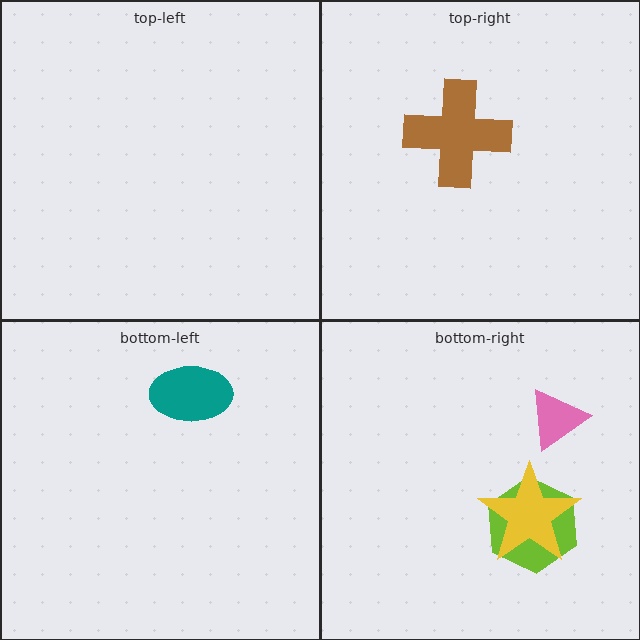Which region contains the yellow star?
The bottom-right region.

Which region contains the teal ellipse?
The bottom-left region.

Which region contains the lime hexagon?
The bottom-right region.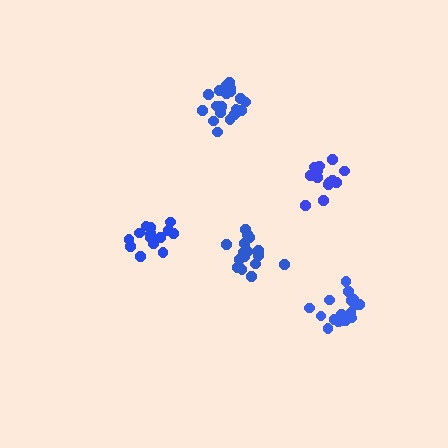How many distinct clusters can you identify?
There are 5 distinct clusters.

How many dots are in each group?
Group 1: 20 dots, Group 2: 15 dots, Group 3: 16 dots, Group 4: 14 dots, Group 5: 19 dots (84 total).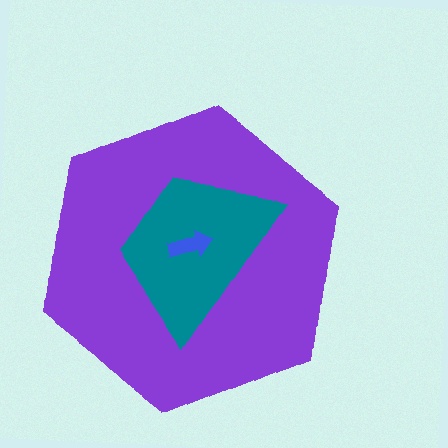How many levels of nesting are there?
3.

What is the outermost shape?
The purple hexagon.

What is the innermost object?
The blue arrow.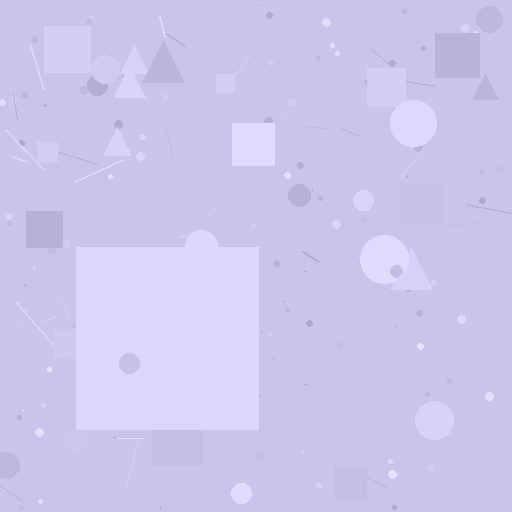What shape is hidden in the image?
A square is hidden in the image.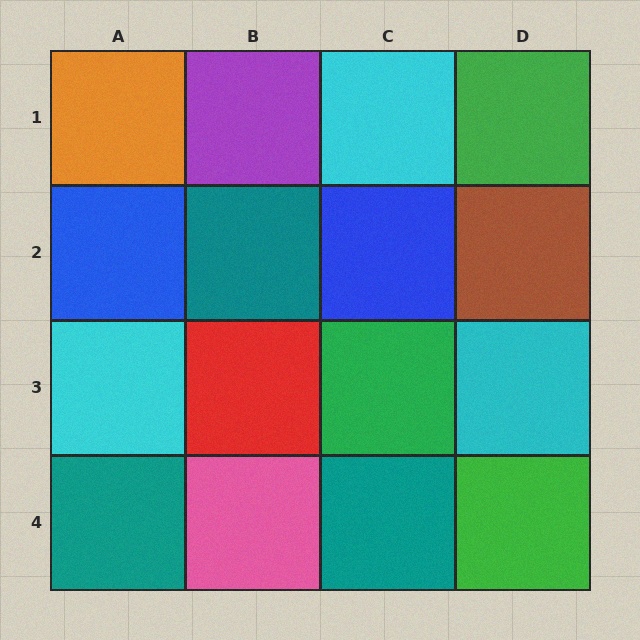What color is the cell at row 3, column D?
Cyan.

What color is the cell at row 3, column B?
Red.